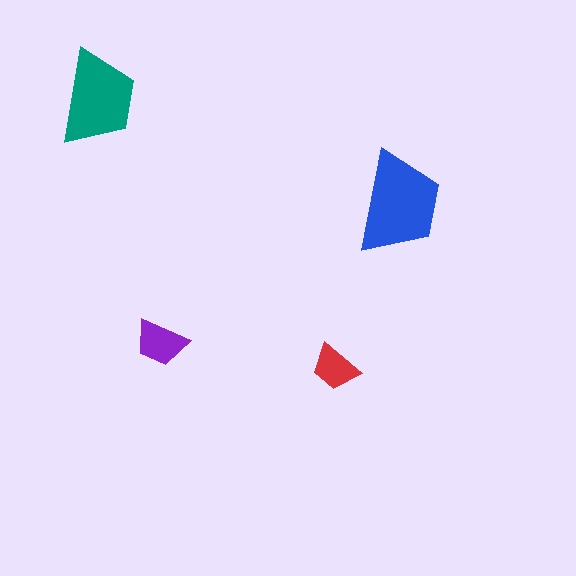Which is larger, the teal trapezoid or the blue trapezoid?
The blue one.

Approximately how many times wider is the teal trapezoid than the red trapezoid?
About 2 times wider.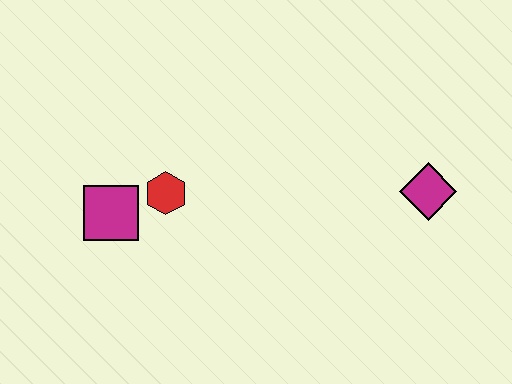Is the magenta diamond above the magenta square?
Yes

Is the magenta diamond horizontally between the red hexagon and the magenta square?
No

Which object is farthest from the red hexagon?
The magenta diamond is farthest from the red hexagon.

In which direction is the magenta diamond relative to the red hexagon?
The magenta diamond is to the right of the red hexagon.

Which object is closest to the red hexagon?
The magenta square is closest to the red hexagon.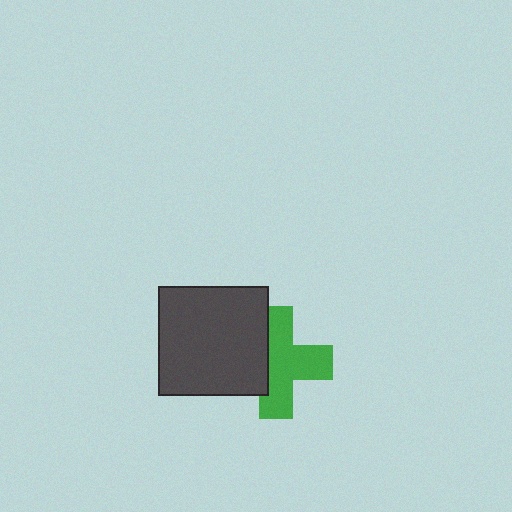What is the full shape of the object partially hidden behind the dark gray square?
The partially hidden object is a green cross.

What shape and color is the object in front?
The object in front is a dark gray square.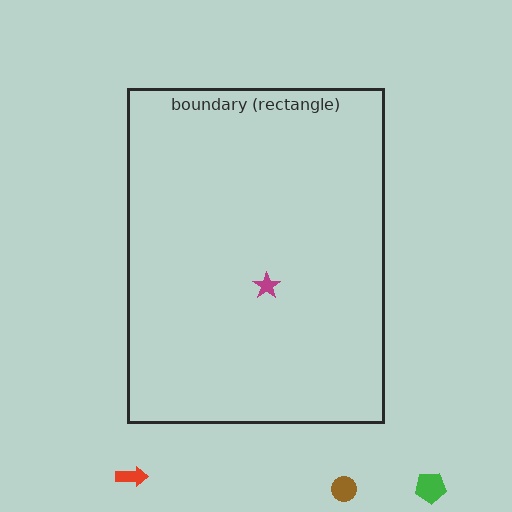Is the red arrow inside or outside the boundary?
Outside.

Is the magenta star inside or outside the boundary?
Inside.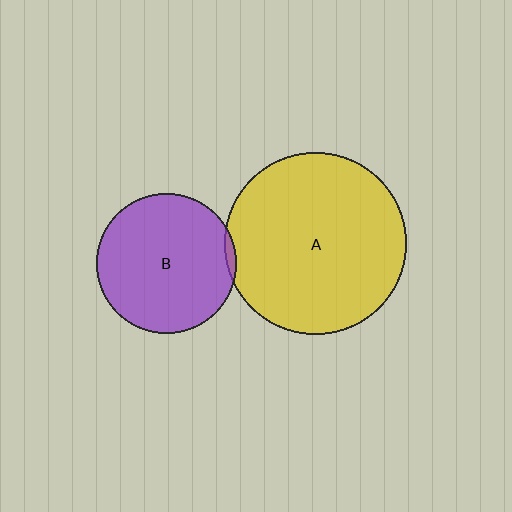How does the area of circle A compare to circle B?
Approximately 1.7 times.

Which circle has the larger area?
Circle A (yellow).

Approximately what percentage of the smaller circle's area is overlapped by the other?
Approximately 5%.